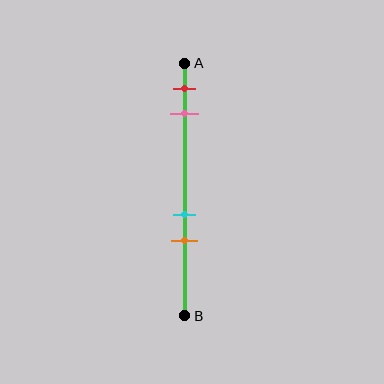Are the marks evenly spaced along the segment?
No, the marks are not evenly spaced.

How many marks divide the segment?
There are 4 marks dividing the segment.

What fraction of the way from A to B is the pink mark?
The pink mark is approximately 20% (0.2) of the way from A to B.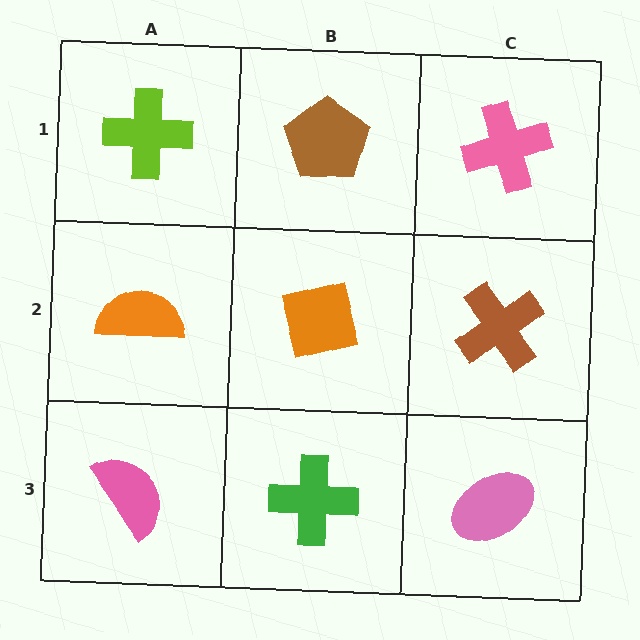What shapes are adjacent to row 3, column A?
An orange semicircle (row 2, column A), a green cross (row 3, column B).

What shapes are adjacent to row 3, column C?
A brown cross (row 2, column C), a green cross (row 3, column B).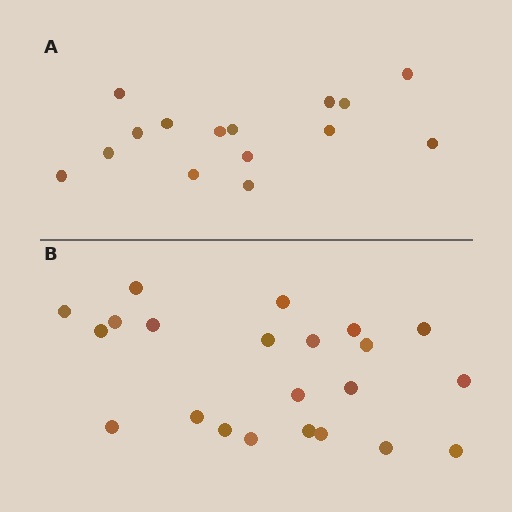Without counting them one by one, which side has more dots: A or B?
Region B (the bottom region) has more dots.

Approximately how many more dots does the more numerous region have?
Region B has roughly 8 or so more dots than region A.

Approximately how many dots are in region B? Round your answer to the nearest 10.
About 20 dots. (The exact count is 22, which rounds to 20.)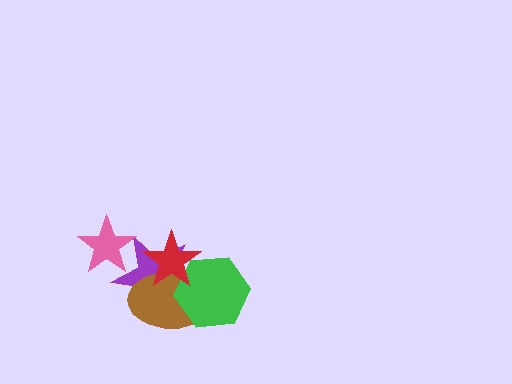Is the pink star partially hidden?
No, no other shape covers it.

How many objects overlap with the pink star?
1 object overlaps with the pink star.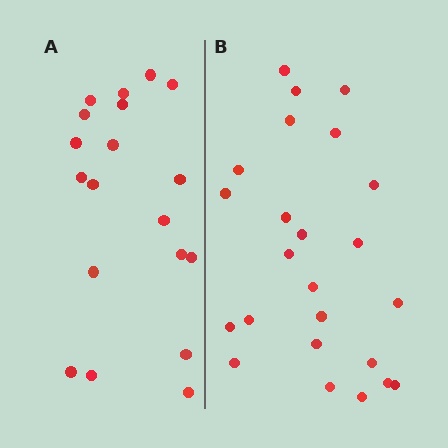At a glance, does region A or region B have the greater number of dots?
Region B (the right region) has more dots.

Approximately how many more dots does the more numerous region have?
Region B has about 5 more dots than region A.